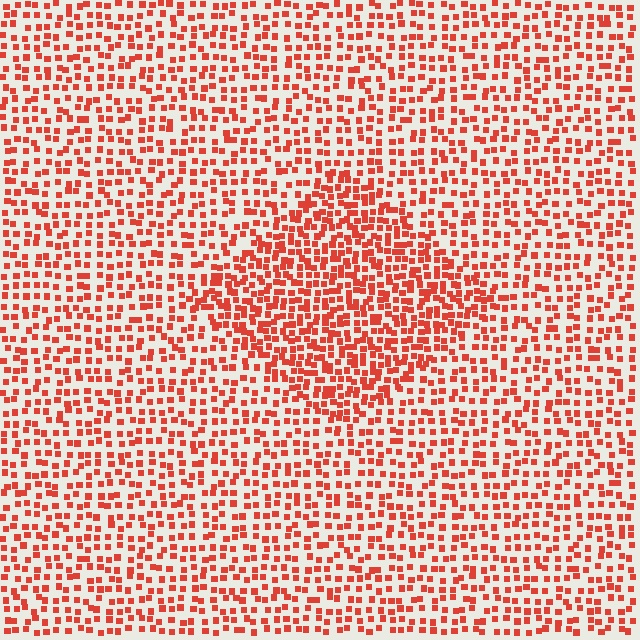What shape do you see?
I see a diamond.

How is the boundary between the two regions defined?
The boundary is defined by a change in element density (approximately 1.7x ratio). All elements are the same color, size, and shape.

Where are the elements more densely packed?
The elements are more densely packed inside the diamond boundary.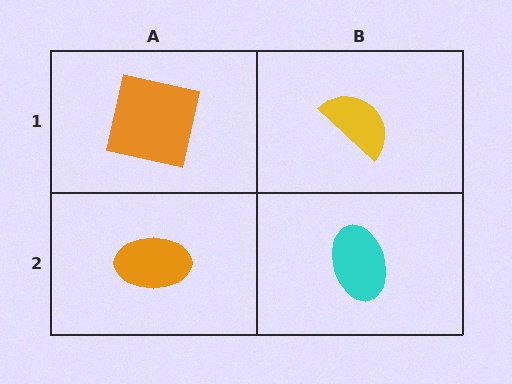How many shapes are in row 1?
2 shapes.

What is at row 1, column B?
A yellow semicircle.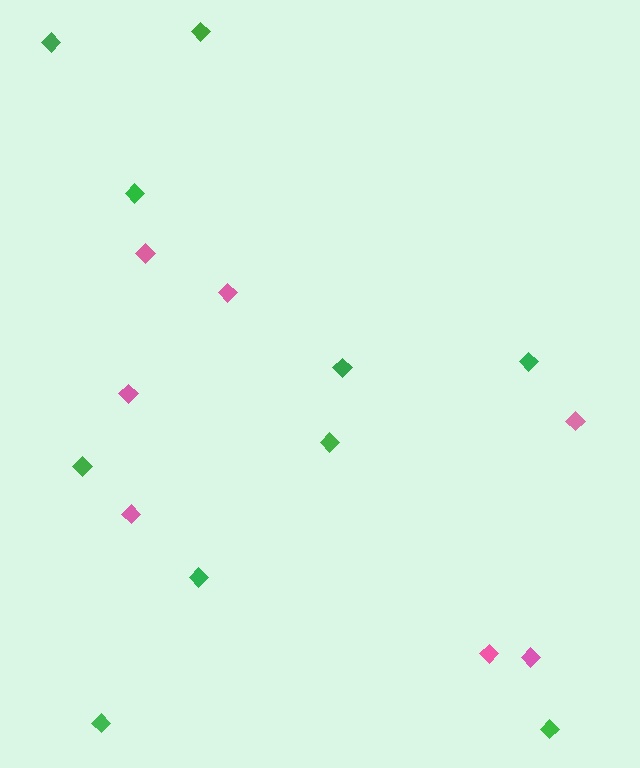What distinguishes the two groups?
There are 2 groups: one group of pink diamonds (7) and one group of green diamonds (10).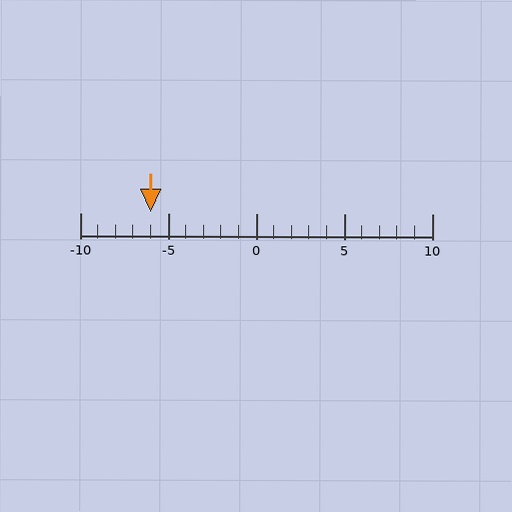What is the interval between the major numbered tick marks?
The major tick marks are spaced 5 units apart.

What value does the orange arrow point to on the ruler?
The orange arrow points to approximately -6.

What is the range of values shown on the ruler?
The ruler shows values from -10 to 10.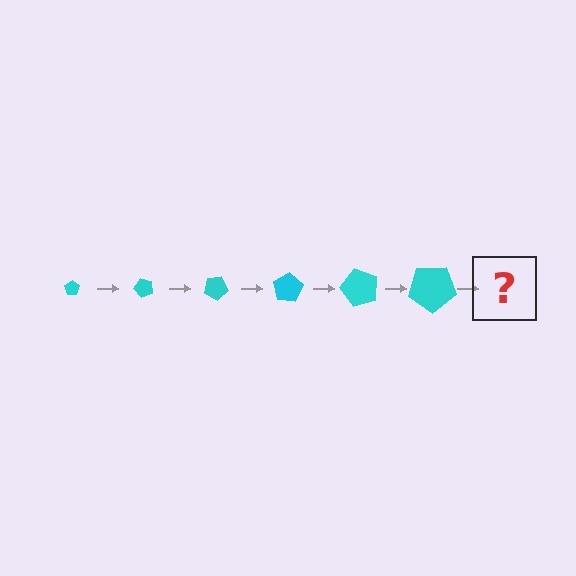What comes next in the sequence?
The next element should be a pentagon, larger than the previous one and rotated 300 degrees from the start.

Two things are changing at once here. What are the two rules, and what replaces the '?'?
The two rules are that the pentagon grows larger each step and it rotates 50 degrees each step. The '?' should be a pentagon, larger than the previous one and rotated 300 degrees from the start.